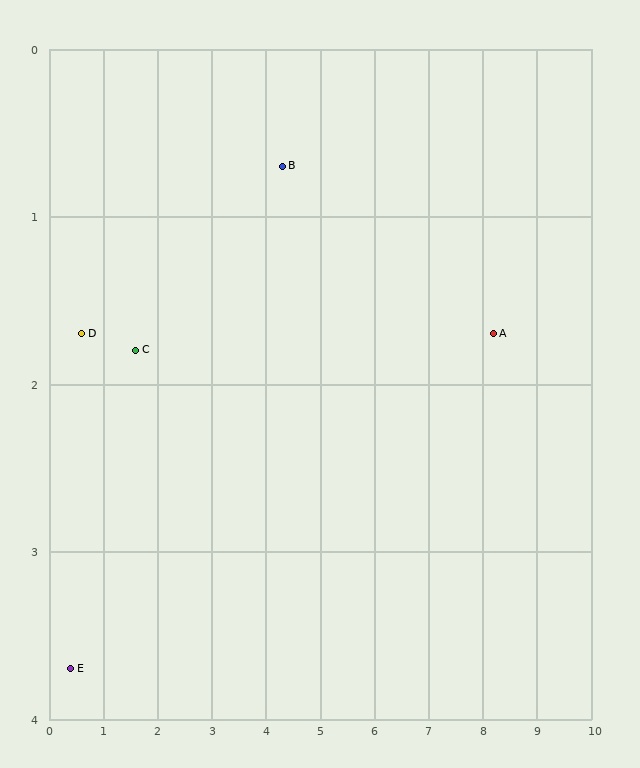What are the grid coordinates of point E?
Point E is at approximately (0.4, 3.7).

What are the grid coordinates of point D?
Point D is at approximately (0.6, 1.7).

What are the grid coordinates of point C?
Point C is at approximately (1.6, 1.8).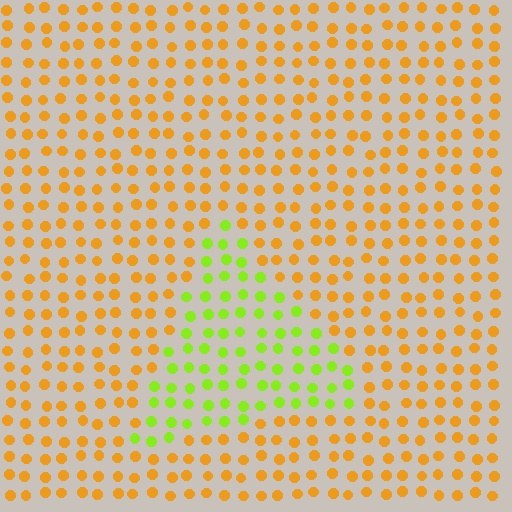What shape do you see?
I see a triangle.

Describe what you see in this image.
The image is filled with small orange elements in a uniform arrangement. A triangle-shaped region is visible where the elements are tinted to a slightly different hue, forming a subtle color boundary.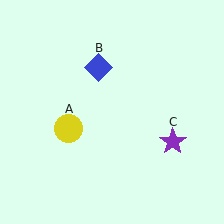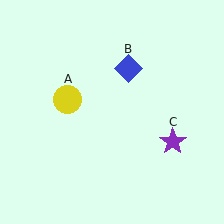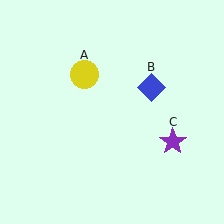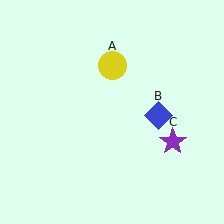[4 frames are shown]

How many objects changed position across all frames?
2 objects changed position: yellow circle (object A), blue diamond (object B).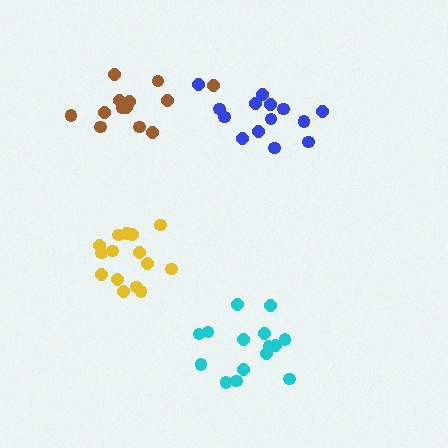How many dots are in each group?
Group 1: 14 dots, Group 2: 15 dots, Group 3: 15 dots, Group 4: 14 dots (58 total).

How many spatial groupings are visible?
There are 4 spatial groupings.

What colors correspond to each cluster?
The clusters are colored: brown, cyan, yellow, blue.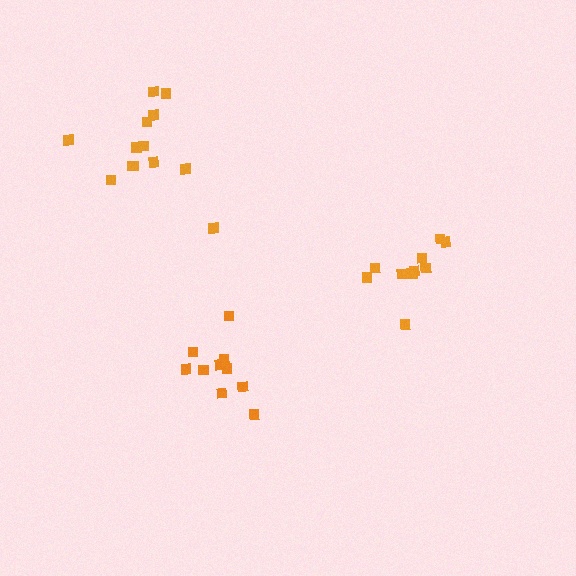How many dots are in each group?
Group 1: 10 dots, Group 2: 10 dots, Group 3: 13 dots (33 total).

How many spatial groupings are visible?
There are 3 spatial groupings.